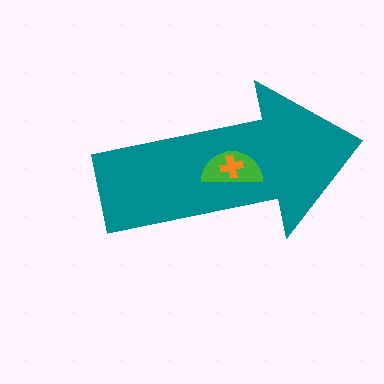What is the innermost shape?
The orange cross.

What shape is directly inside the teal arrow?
The green semicircle.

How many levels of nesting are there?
3.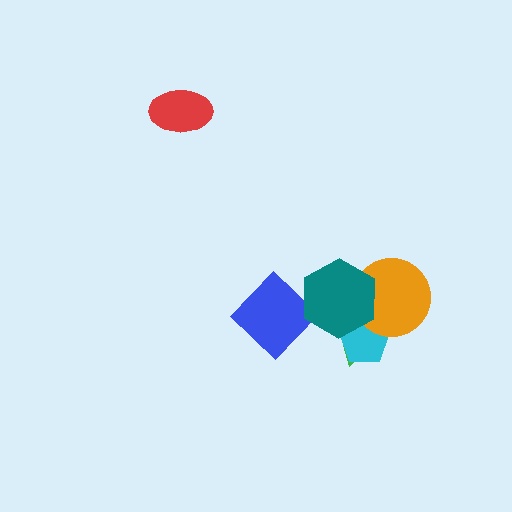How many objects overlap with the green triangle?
3 objects overlap with the green triangle.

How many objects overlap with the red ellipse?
0 objects overlap with the red ellipse.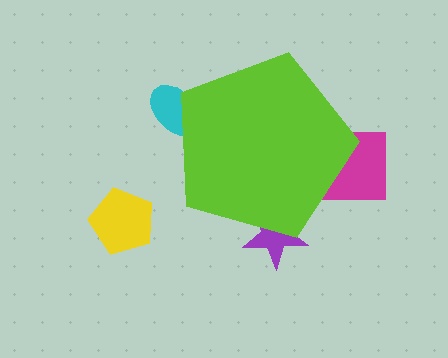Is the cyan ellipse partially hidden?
Yes, the cyan ellipse is partially hidden behind the lime pentagon.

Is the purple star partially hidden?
Yes, the purple star is partially hidden behind the lime pentagon.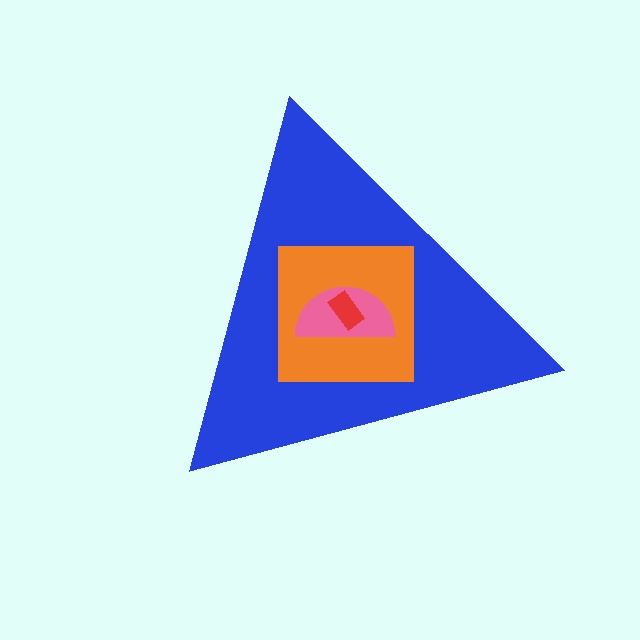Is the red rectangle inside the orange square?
Yes.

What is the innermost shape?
The red rectangle.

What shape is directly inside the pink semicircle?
The red rectangle.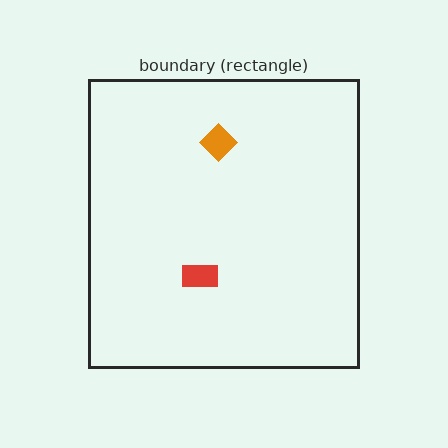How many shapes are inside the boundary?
2 inside, 0 outside.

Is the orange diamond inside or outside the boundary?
Inside.